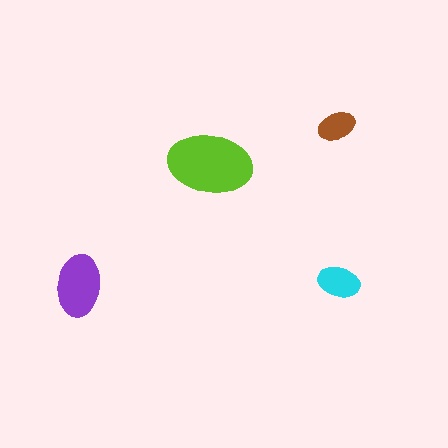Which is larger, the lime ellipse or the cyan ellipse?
The lime one.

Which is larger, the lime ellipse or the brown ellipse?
The lime one.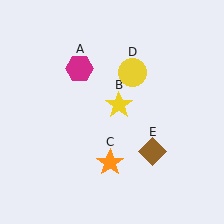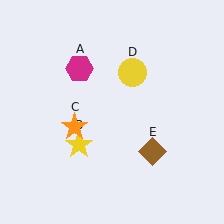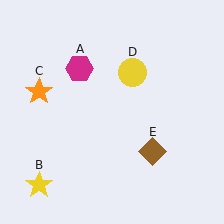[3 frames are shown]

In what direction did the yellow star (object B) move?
The yellow star (object B) moved down and to the left.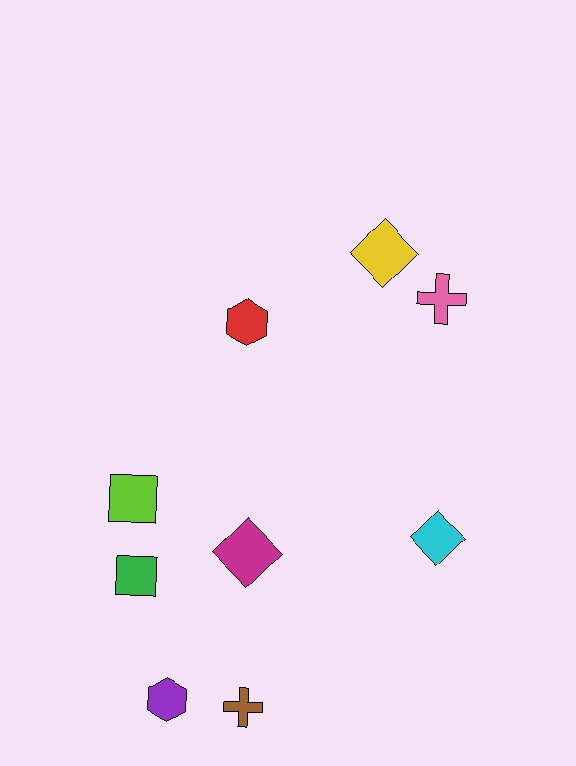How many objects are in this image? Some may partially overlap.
There are 9 objects.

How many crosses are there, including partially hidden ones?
There are 2 crosses.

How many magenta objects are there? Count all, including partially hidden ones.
There is 1 magenta object.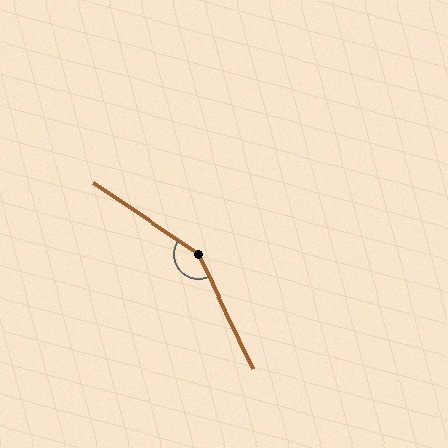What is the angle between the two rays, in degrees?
Approximately 149 degrees.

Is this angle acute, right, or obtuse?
It is obtuse.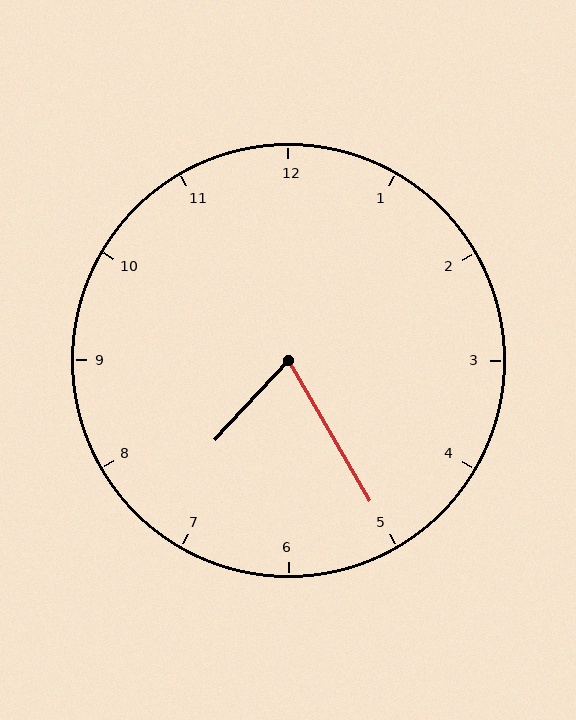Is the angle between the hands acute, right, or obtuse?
It is acute.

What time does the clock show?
7:25.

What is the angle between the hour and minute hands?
Approximately 72 degrees.